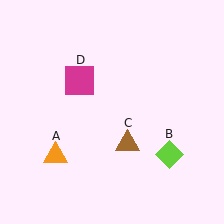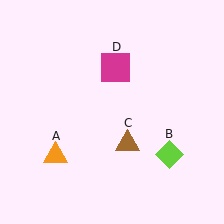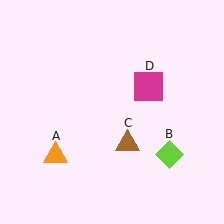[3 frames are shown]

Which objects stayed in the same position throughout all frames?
Orange triangle (object A) and lime diamond (object B) and brown triangle (object C) remained stationary.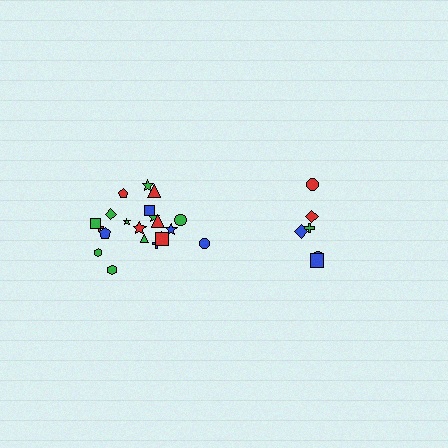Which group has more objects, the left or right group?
The left group.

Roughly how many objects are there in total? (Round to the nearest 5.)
Roughly 30 objects in total.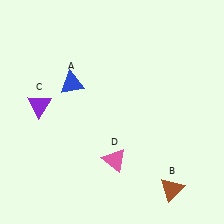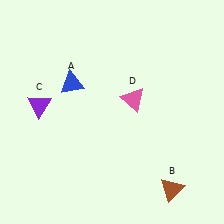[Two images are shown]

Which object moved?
The pink triangle (D) moved up.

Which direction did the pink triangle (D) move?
The pink triangle (D) moved up.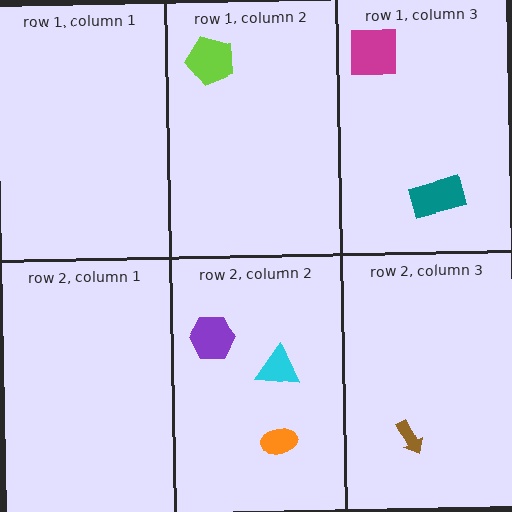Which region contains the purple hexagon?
The row 2, column 2 region.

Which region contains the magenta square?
The row 1, column 3 region.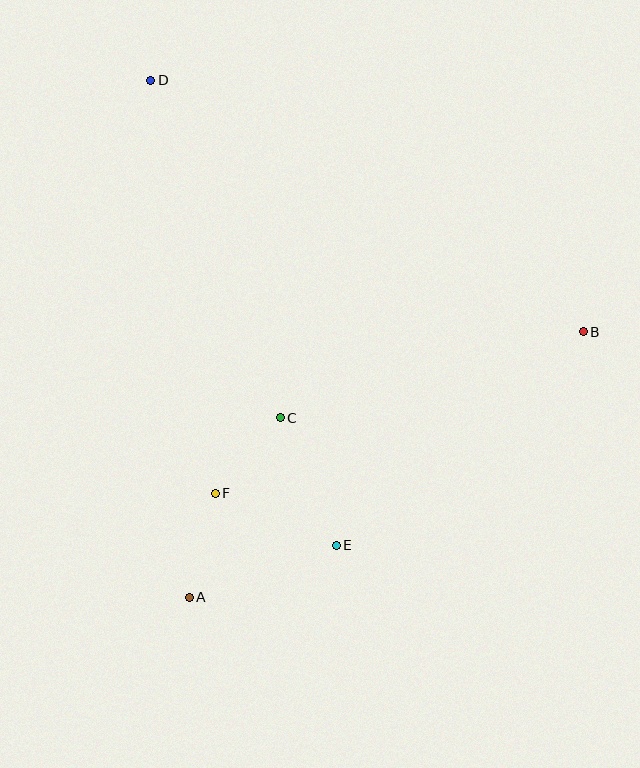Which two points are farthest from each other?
Points A and D are farthest from each other.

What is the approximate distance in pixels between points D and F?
The distance between D and F is approximately 418 pixels.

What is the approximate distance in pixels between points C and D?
The distance between C and D is approximately 362 pixels.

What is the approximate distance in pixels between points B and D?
The distance between B and D is approximately 501 pixels.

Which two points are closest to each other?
Points C and F are closest to each other.